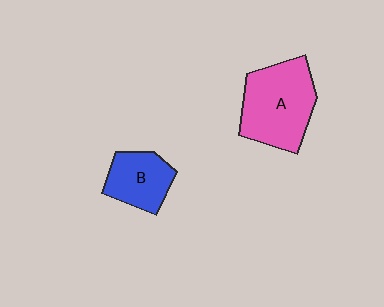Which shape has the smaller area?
Shape B (blue).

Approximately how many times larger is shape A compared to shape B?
Approximately 1.7 times.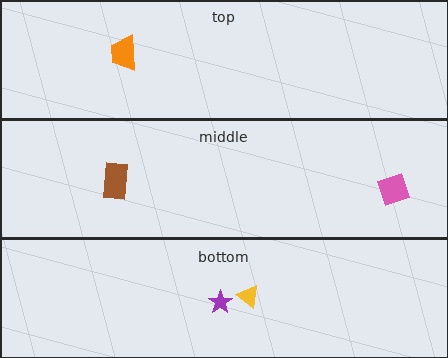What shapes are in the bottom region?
The purple star, the yellow triangle.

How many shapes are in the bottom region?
2.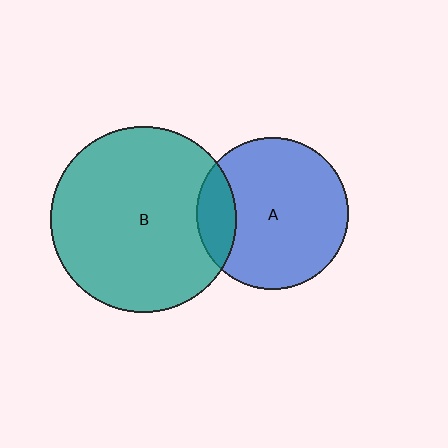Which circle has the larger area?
Circle B (teal).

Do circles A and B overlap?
Yes.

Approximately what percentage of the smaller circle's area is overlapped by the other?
Approximately 15%.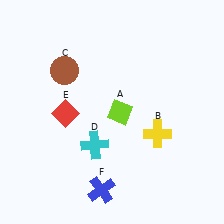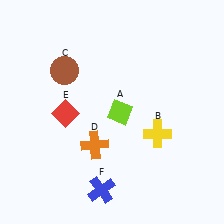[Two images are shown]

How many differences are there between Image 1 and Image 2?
There is 1 difference between the two images.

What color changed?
The cross (D) changed from cyan in Image 1 to orange in Image 2.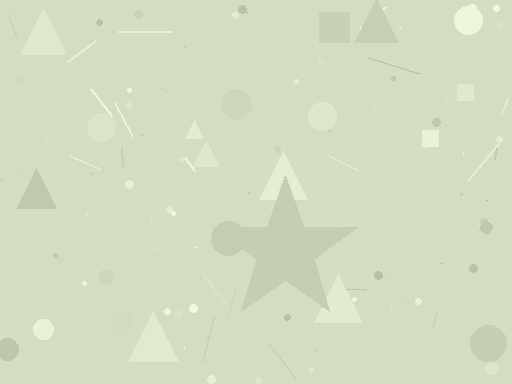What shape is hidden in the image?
A star is hidden in the image.